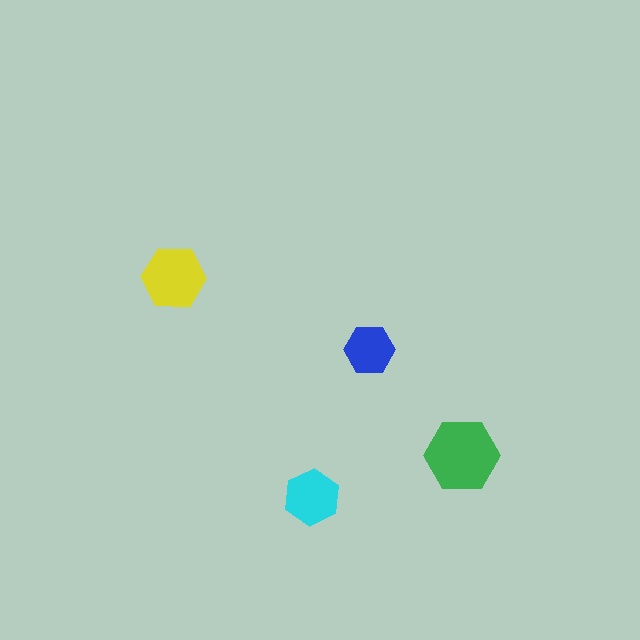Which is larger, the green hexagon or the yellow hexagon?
The green one.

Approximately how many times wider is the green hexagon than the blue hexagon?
About 1.5 times wider.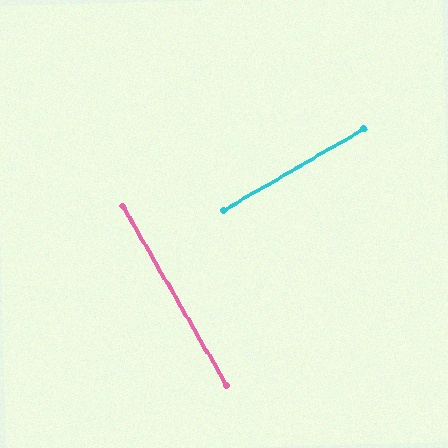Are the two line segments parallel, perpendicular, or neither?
Perpendicular — they meet at approximately 90°.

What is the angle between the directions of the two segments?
Approximately 90 degrees.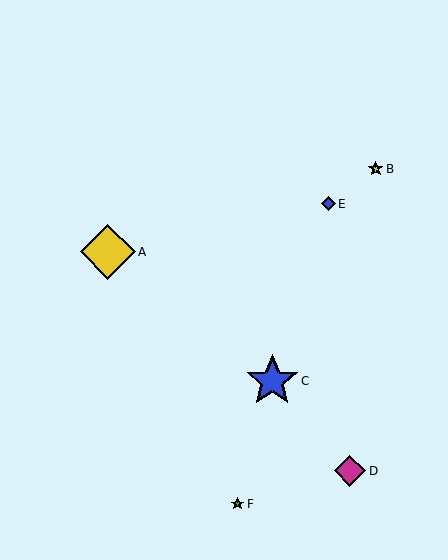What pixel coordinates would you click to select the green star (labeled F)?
Click at (237, 504) to select the green star F.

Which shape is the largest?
The yellow diamond (labeled A) is the largest.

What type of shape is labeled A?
Shape A is a yellow diamond.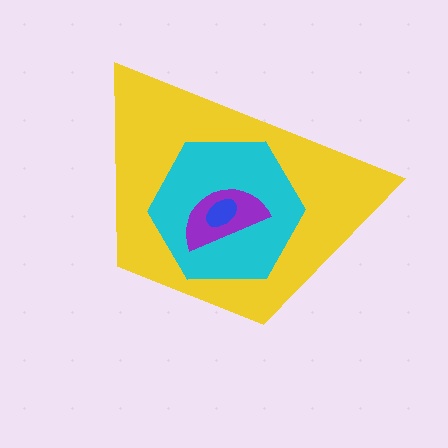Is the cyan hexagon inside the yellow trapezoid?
Yes.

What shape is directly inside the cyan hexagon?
The purple semicircle.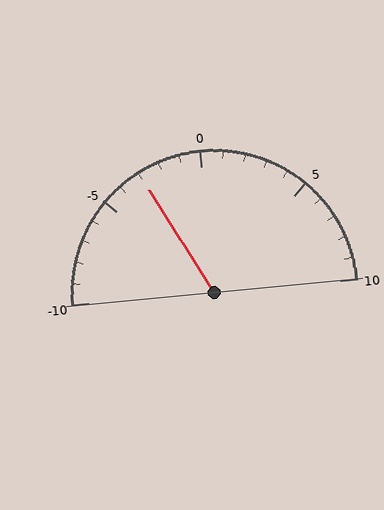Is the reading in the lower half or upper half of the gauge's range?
The reading is in the lower half of the range (-10 to 10).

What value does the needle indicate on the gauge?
The needle indicates approximately -3.